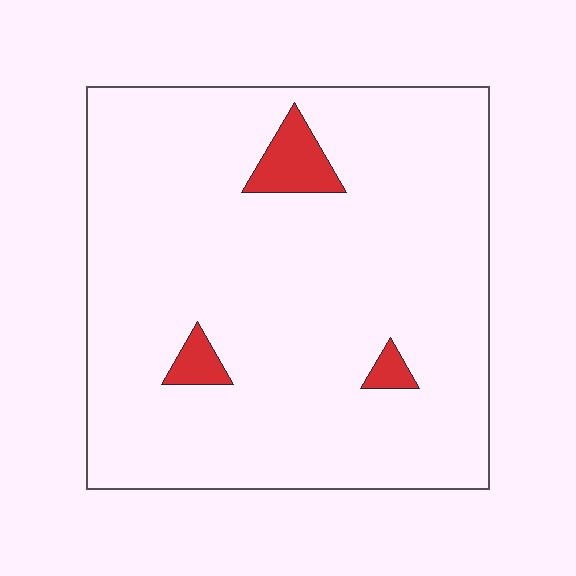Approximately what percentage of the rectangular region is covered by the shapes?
Approximately 5%.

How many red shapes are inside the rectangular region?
3.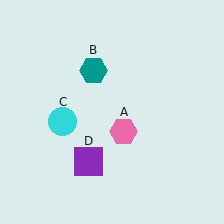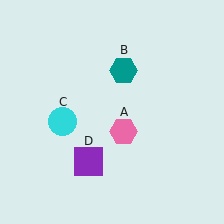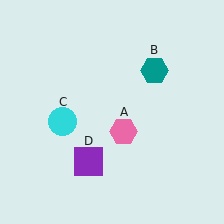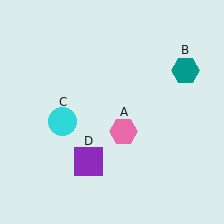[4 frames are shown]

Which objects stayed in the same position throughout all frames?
Pink hexagon (object A) and cyan circle (object C) and purple square (object D) remained stationary.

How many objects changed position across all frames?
1 object changed position: teal hexagon (object B).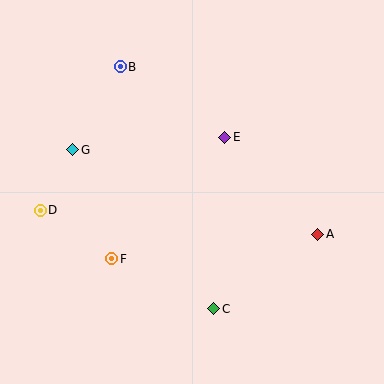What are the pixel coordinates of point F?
Point F is at (112, 259).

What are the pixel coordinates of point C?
Point C is at (214, 309).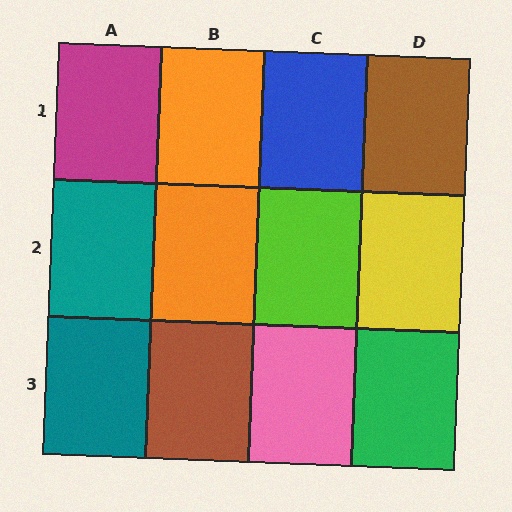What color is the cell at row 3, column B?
Brown.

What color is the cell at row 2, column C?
Lime.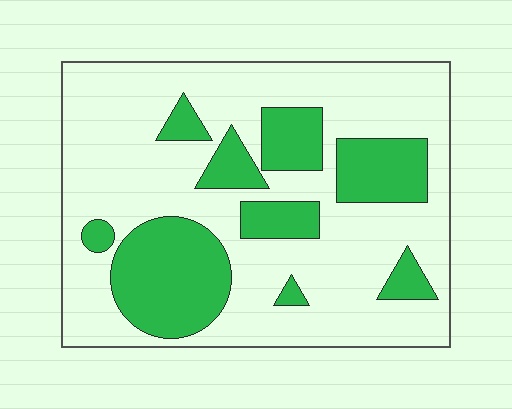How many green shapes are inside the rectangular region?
9.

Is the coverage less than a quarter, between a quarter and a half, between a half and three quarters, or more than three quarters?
Between a quarter and a half.